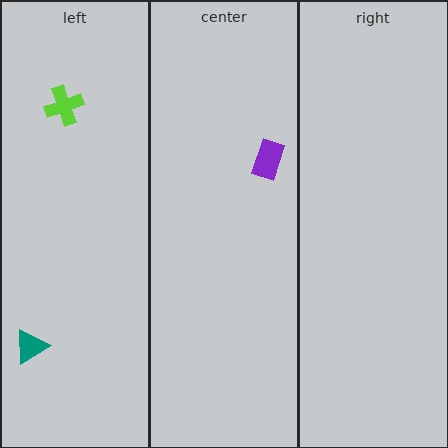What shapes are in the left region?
The lime cross, the teal triangle.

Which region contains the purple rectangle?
The center region.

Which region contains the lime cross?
The left region.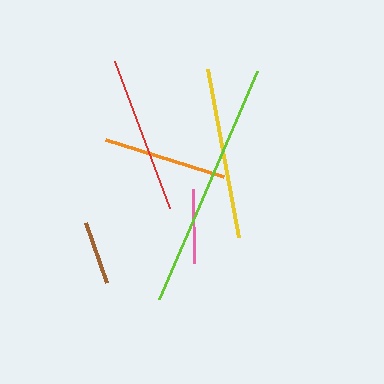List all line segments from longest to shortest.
From longest to shortest: lime, yellow, red, orange, pink, brown.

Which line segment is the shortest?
The brown line is the shortest at approximately 64 pixels.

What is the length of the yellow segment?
The yellow segment is approximately 171 pixels long.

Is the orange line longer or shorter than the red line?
The red line is longer than the orange line.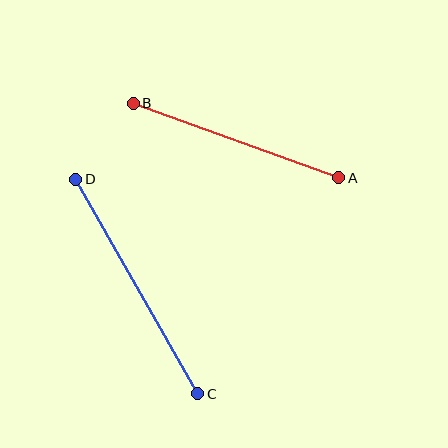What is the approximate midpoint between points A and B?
The midpoint is at approximately (236, 140) pixels.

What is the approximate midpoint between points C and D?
The midpoint is at approximately (137, 287) pixels.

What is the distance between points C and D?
The distance is approximately 247 pixels.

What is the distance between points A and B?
The distance is approximately 219 pixels.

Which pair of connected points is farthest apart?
Points C and D are farthest apart.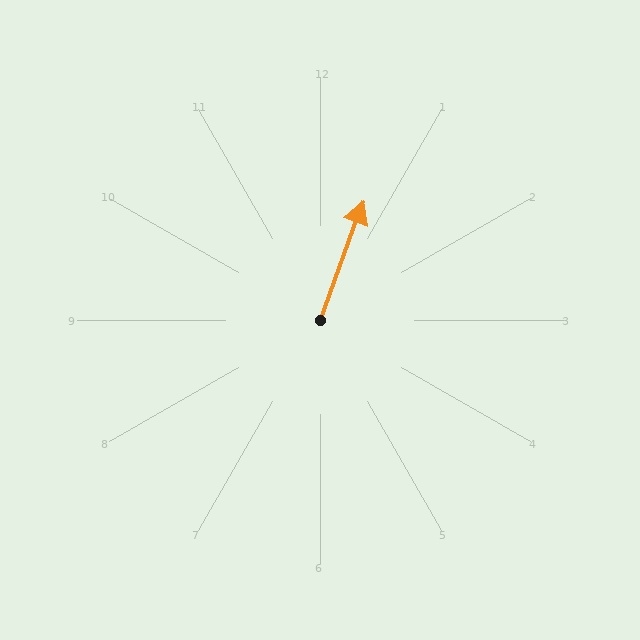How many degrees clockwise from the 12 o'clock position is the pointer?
Approximately 20 degrees.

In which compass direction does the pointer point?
North.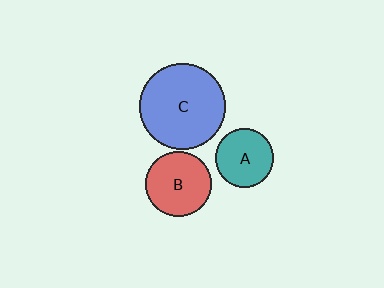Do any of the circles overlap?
No, none of the circles overlap.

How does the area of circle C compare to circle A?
Approximately 2.2 times.